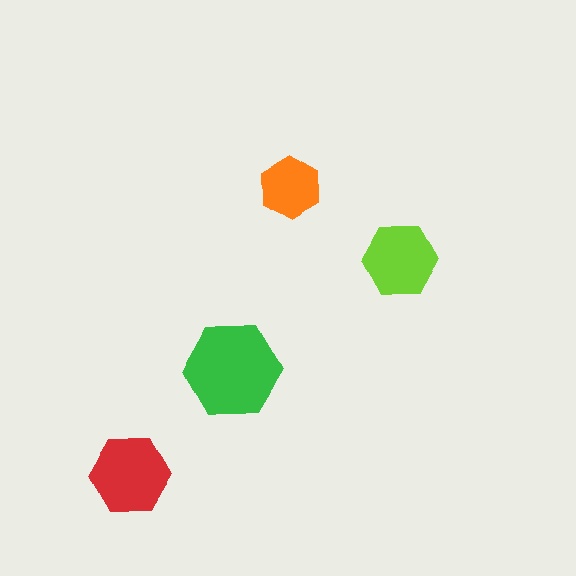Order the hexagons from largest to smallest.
the green one, the red one, the lime one, the orange one.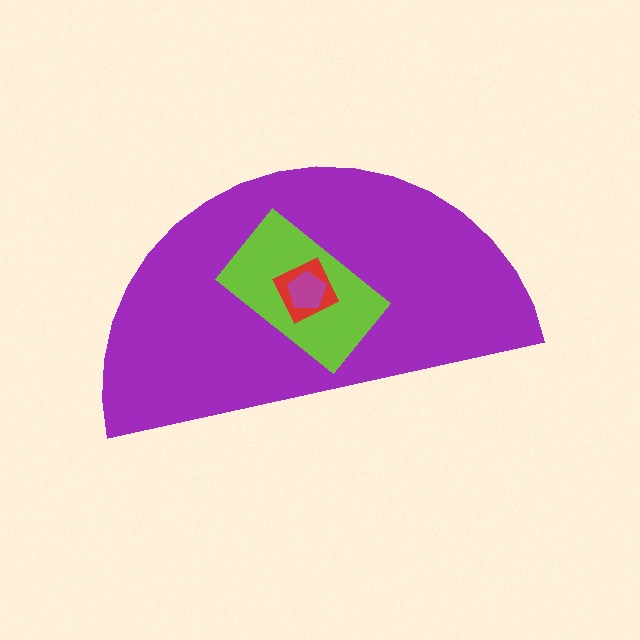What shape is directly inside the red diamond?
The magenta pentagon.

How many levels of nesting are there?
4.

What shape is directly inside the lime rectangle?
The red diamond.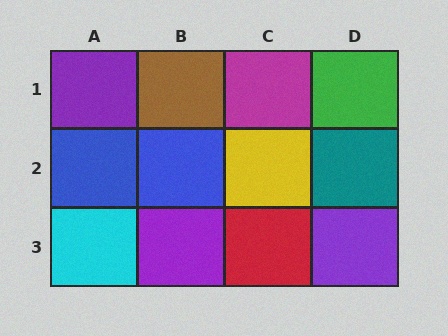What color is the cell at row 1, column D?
Green.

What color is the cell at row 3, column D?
Purple.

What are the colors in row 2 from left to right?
Blue, blue, yellow, teal.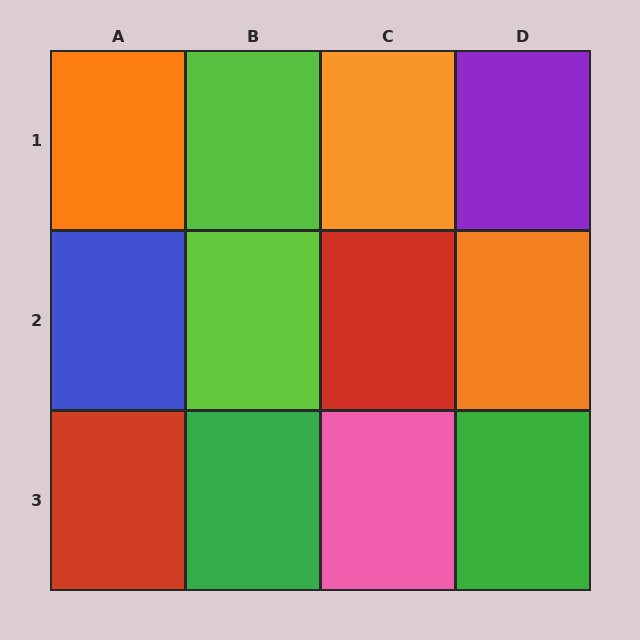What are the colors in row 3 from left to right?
Red, green, pink, green.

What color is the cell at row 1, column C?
Orange.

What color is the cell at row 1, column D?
Purple.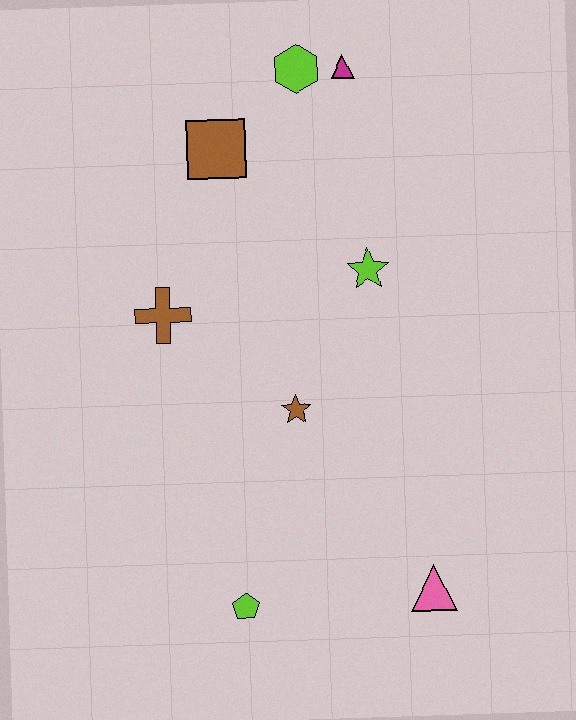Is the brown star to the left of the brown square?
No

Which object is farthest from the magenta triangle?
The lime pentagon is farthest from the magenta triangle.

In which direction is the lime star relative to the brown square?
The lime star is to the right of the brown square.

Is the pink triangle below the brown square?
Yes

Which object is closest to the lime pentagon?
The pink triangle is closest to the lime pentagon.